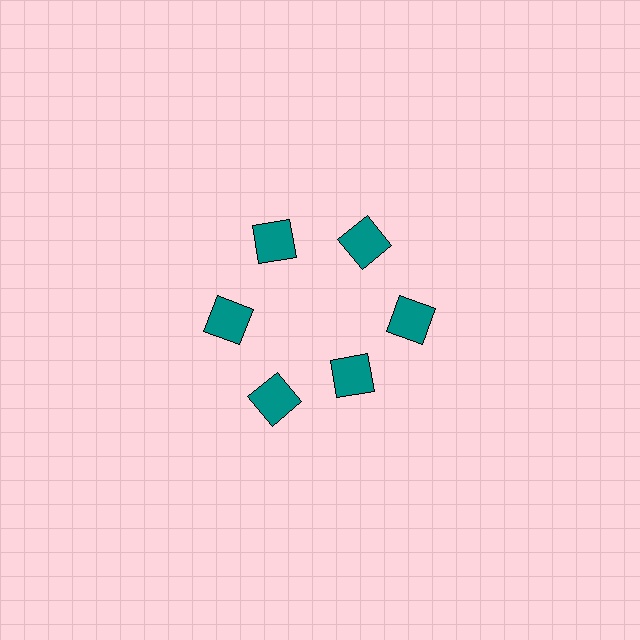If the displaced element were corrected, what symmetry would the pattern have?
It would have 6-fold rotational symmetry — the pattern would map onto itself every 60 degrees.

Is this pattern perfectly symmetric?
No. The 6 teal squares are arranged in a ring, but one element near the 5 o'clock position is pulled inward toward the center, breaking the 6-fold rotational symmetry.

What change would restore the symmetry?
The symmetry would be restored by moving it outward, back onto the ring so that all 6 squares sit at equal angles and equal distance from the center.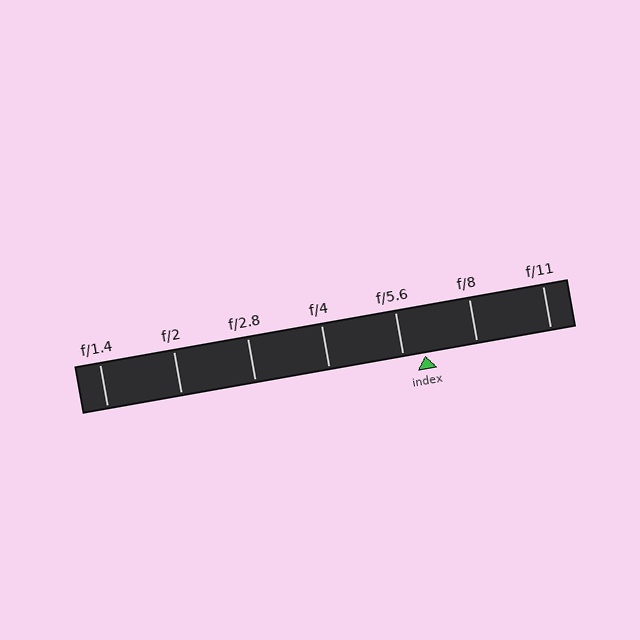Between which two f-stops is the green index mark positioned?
The index mark is between f/5.6 and f/8.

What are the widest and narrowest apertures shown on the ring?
The widest aperture shown is f/1.4 and the narrowest is f/11.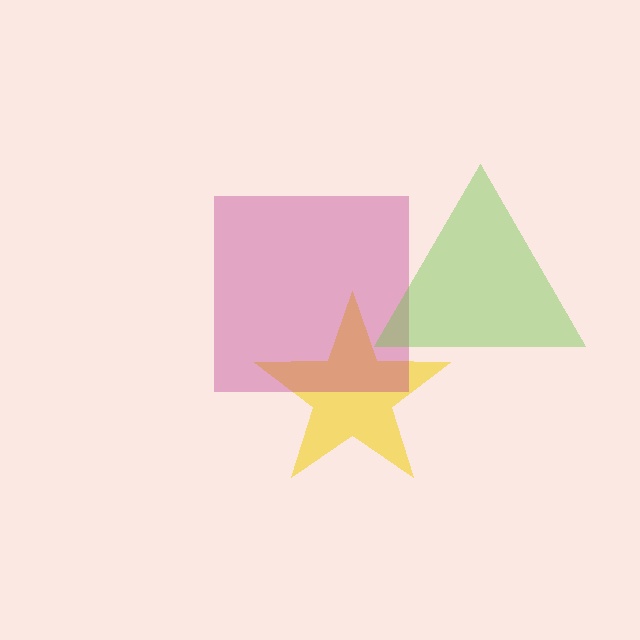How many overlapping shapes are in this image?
There are 3 overlapping shapes in the image.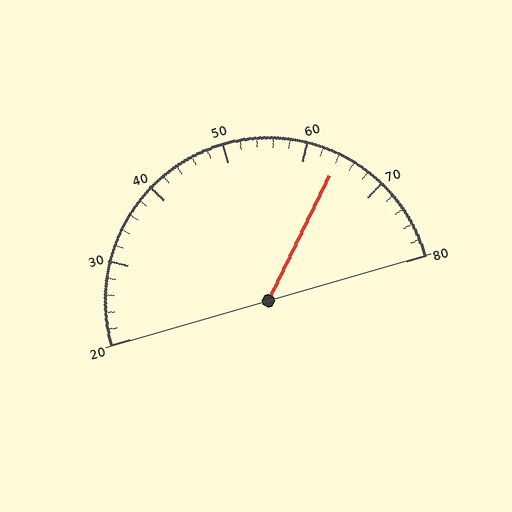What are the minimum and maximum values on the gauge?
The gauge ranges from 20 to 80.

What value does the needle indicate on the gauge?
The needle indicates approximately 64.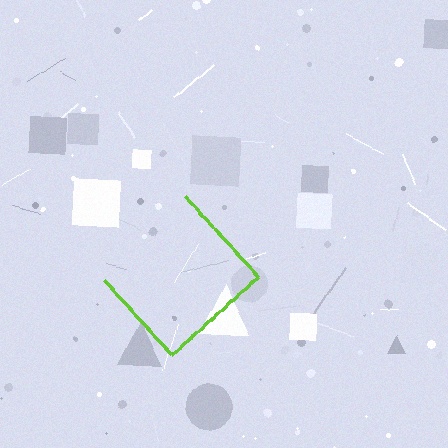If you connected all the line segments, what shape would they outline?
They would outline a diamond.